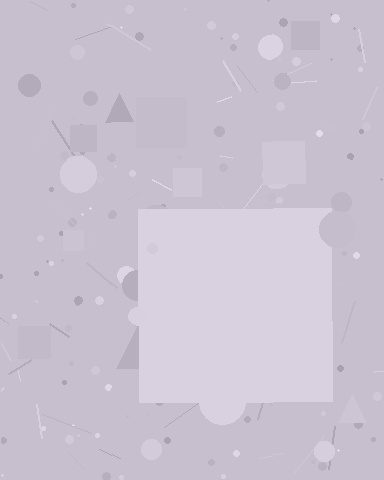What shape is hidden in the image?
A square is hidden in the image.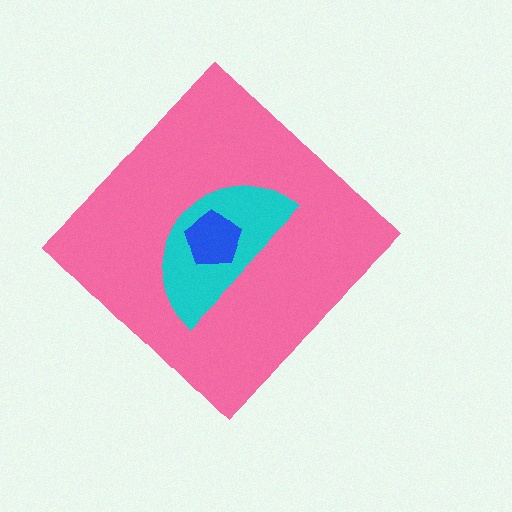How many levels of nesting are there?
3.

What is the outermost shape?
The pink diamond.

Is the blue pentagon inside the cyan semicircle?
Yes.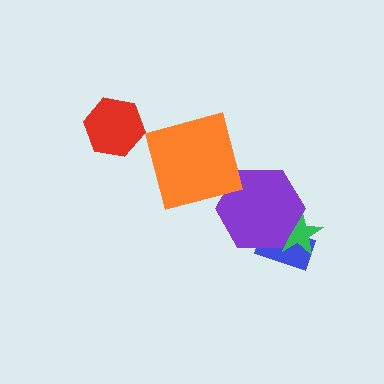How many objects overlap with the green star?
2 objects overlap with the green star.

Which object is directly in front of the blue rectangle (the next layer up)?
The green star is directly in front of the blue rectangle.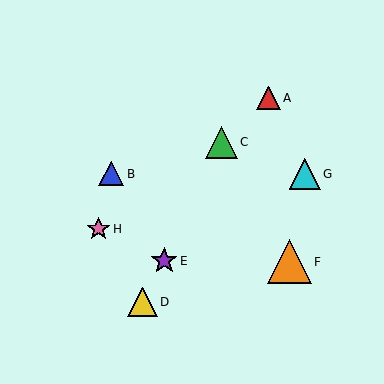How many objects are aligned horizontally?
2 objects (B, G) are aligned horizontally.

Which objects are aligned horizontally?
Objects B, G are aligned horizontally.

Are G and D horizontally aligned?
No, G is at y≈174 and D is at y≈302.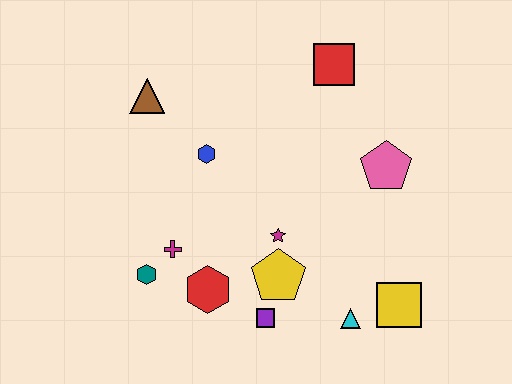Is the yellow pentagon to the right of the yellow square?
No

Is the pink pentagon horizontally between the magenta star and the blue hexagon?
No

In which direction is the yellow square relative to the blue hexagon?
The yellow square is to the right of the blue hexagon.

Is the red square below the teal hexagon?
No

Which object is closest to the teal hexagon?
The magenta cross is closest to the teal hexagon.